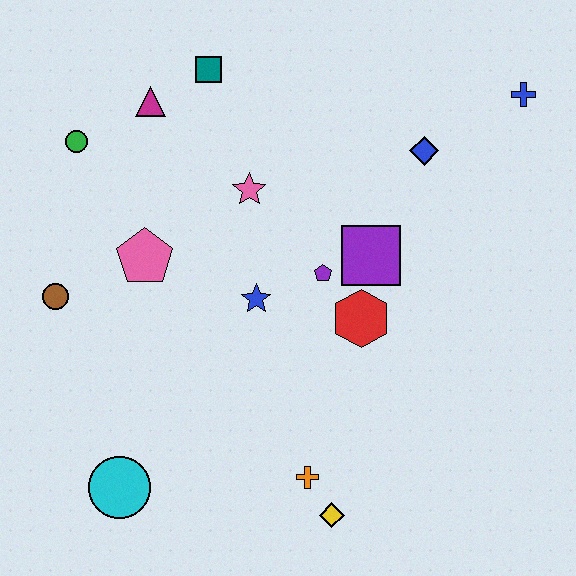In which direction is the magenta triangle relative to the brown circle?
The magenta triangle is above the brown circle.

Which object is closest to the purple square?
The purple pentagon is closest to the purple square.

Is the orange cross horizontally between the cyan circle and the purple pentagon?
Yes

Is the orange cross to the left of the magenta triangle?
No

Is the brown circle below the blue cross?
Yes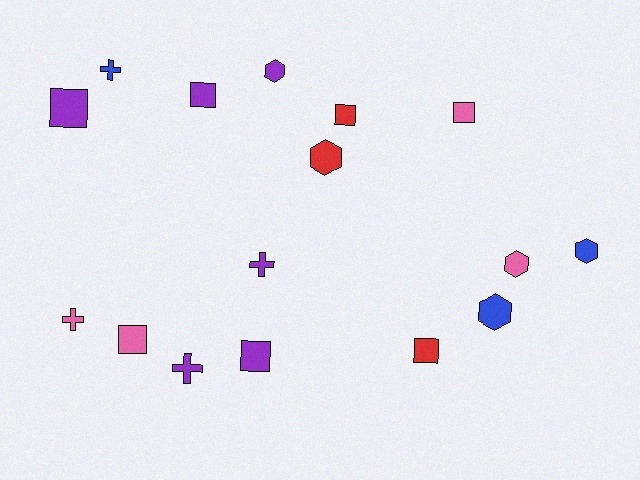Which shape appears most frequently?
Square, with 7 objects.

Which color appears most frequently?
Purple, with 6 objects.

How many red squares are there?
There are 2 red squares.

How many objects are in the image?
There are 16 objects.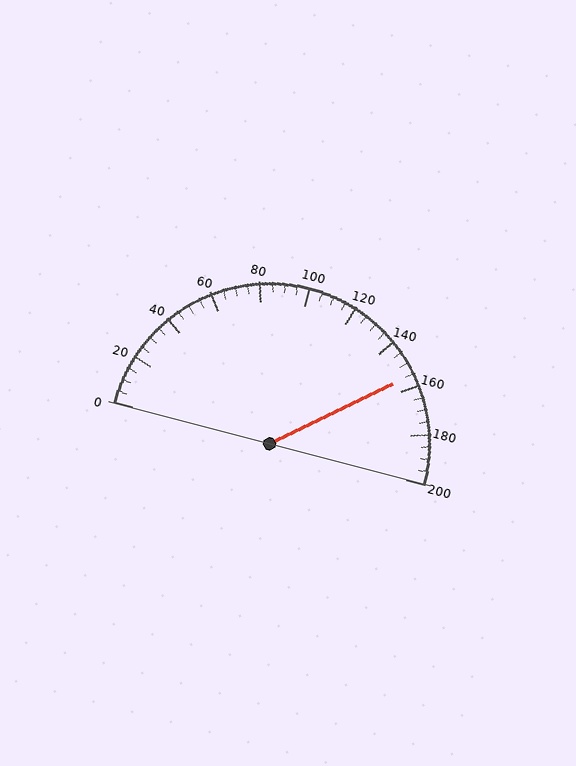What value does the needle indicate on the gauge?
The needle indicates approximately 155.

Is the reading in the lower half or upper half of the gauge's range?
The reading is in the upper half of the range (0 to 200).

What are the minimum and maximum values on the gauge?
The gauge ranges from 0 to 200.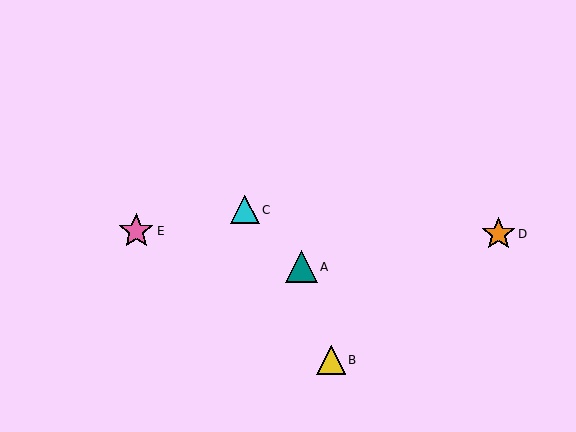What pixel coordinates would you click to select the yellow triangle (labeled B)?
Click at (331, 360) to select the yellow triangle B.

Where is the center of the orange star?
The center of the orange star is at (498, 234).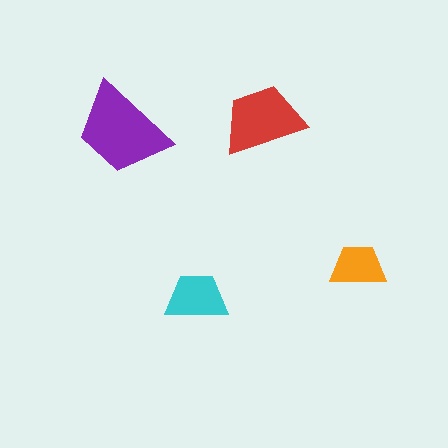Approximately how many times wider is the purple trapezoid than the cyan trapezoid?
About 1.5 times wider.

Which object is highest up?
The red trapezoid is topmost.